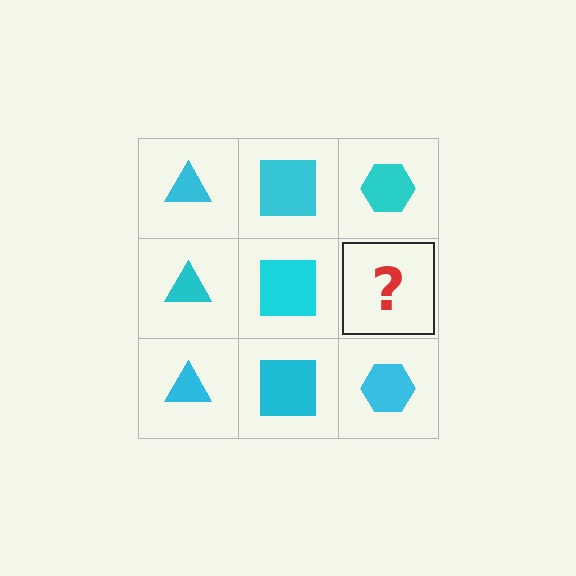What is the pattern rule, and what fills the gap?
The rule is that each column has a consistent shape. The gap should be filled with a cyan hexagon.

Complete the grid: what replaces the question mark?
The question mark should be replaced with a cyan hexagon.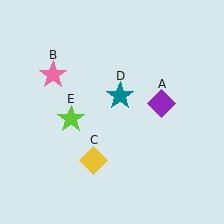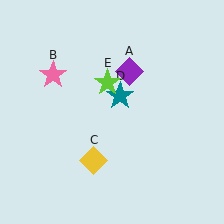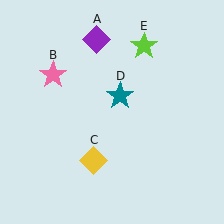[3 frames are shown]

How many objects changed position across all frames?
2 objects changed position: purple diamond (object A), lime star (object E).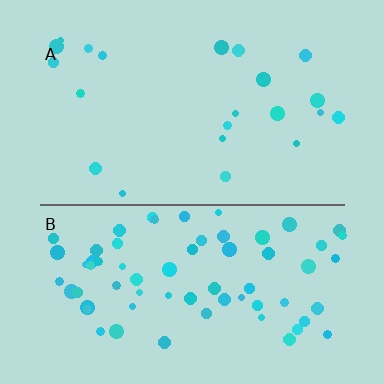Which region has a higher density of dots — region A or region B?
B (the bottom).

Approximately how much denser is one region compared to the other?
Approximately 3.1× — region B over region A.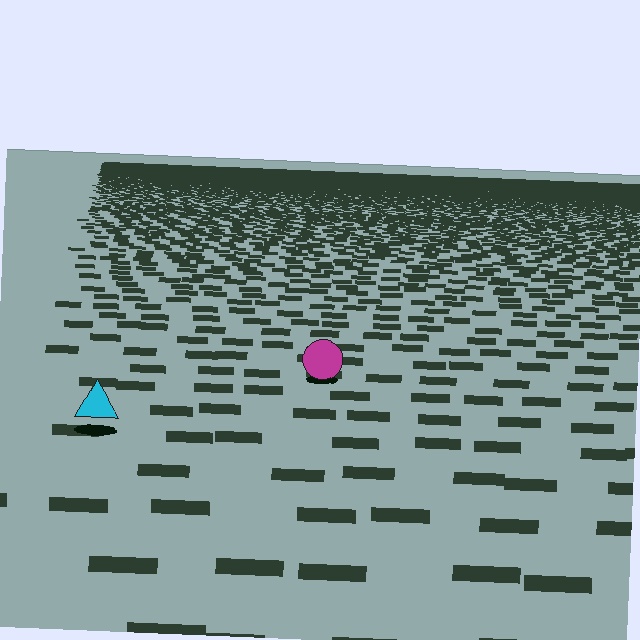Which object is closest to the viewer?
The cyan triangle is closest. The texture marks near it are larger and more spread out.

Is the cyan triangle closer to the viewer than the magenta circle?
Yes. The cyan triangle is closer — you can tell from the texture gradient: the ground texture is coarser near it.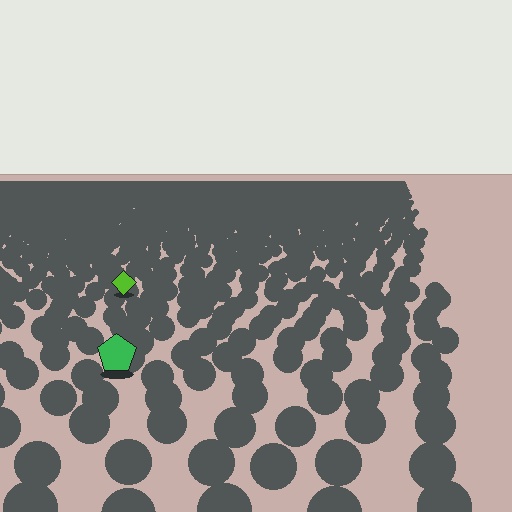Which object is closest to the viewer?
The green pentagon is closest. The texture marks near it are larger and more spread out.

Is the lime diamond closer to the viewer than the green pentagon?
No. The green pentagon is closer — you can tell from the texture gradient: the ground texture is coarser near it.